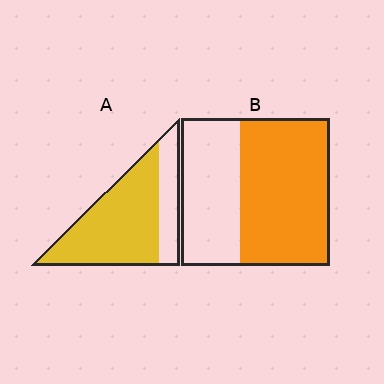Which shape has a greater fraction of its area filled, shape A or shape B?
Shape A.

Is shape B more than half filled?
Yes.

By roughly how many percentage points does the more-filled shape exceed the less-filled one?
By roughly 15 percentage points (A over B).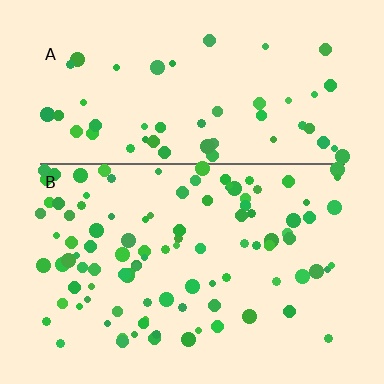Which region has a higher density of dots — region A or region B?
B (the bottom).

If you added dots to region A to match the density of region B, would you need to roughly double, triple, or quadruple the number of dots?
Approximately double.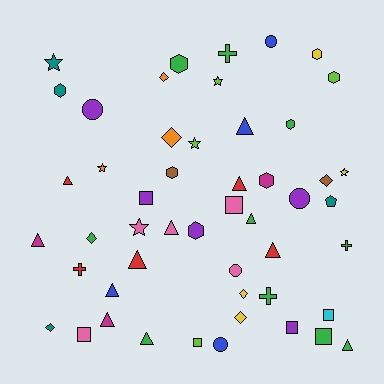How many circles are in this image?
There are 5 circles.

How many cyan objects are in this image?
There is 1 cyan object.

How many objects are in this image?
There are 50 objects.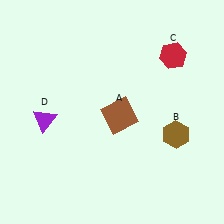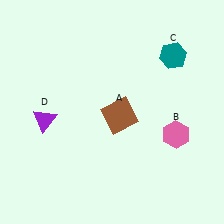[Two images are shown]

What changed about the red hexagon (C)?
In Image 1, C is red. In Image 2, it changed to teal.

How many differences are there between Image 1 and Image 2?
There are 2 differences between the two images.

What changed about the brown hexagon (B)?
In Image 1, B is brown. In Image 2, it changed to pink.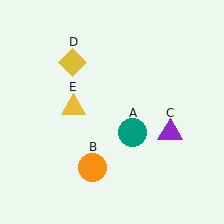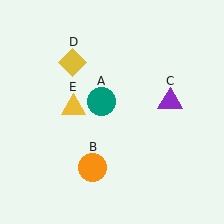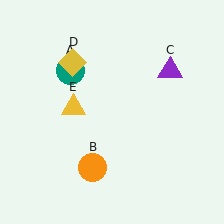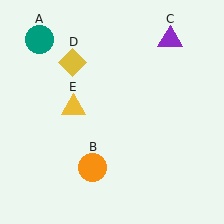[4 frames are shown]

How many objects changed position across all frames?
2 objects changed position: teal circle (object A), purple triangle (object C).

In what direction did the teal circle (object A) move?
The teal circle (object A) moved up and to the left.